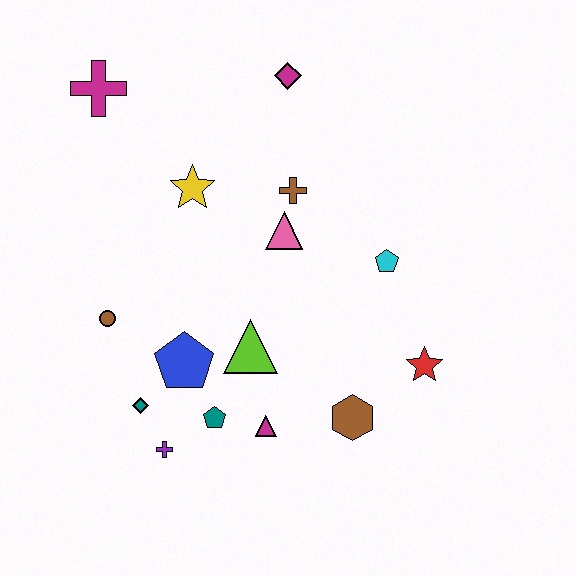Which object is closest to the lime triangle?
The blue pentagon is closest to the lime triangle.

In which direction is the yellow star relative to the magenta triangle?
The yellow star is above the magenta triangle.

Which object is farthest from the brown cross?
The purple cross is farthest from the brown cross.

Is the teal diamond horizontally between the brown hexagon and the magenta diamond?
No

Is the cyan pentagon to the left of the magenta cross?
No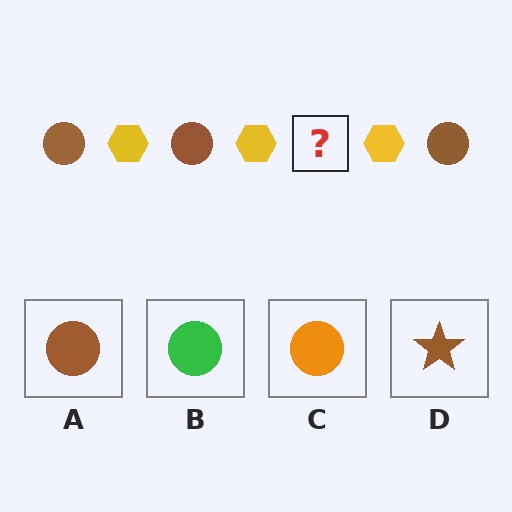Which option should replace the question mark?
Option A.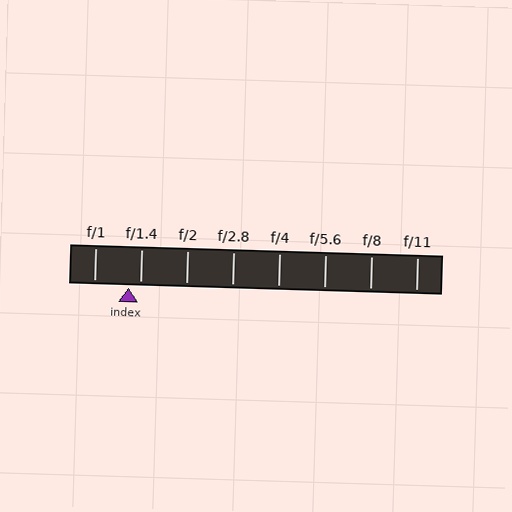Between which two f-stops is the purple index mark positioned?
The index mark is between f/1 and f/1.4.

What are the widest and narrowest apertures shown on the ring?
The widest aperture shown is f/1 and the narrowest is f/11.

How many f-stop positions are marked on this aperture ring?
There are 8 f-stop positions marked.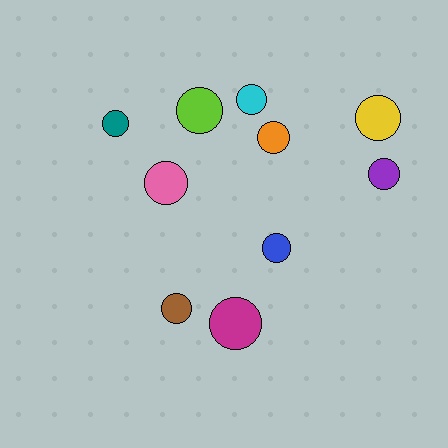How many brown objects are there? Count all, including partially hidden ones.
There is 1 brown object.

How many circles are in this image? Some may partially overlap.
There are 10 circles.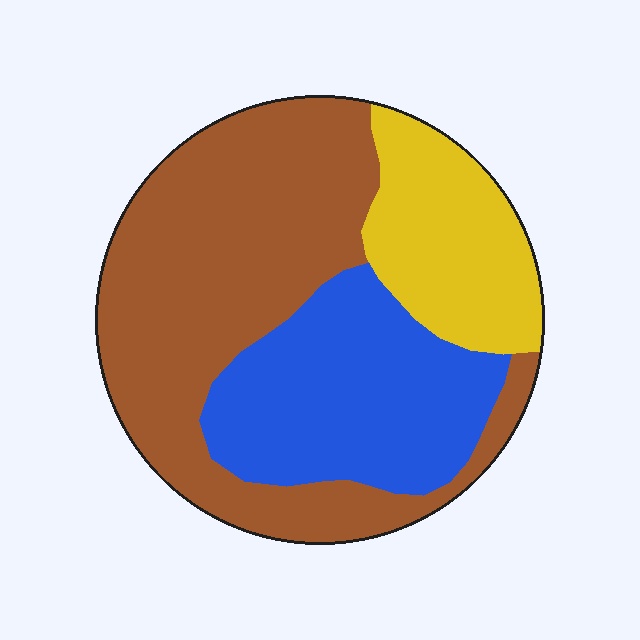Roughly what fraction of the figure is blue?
Blue covers roughly 30% of the figure.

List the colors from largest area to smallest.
From largest to smallest: brown, blue, yellow.